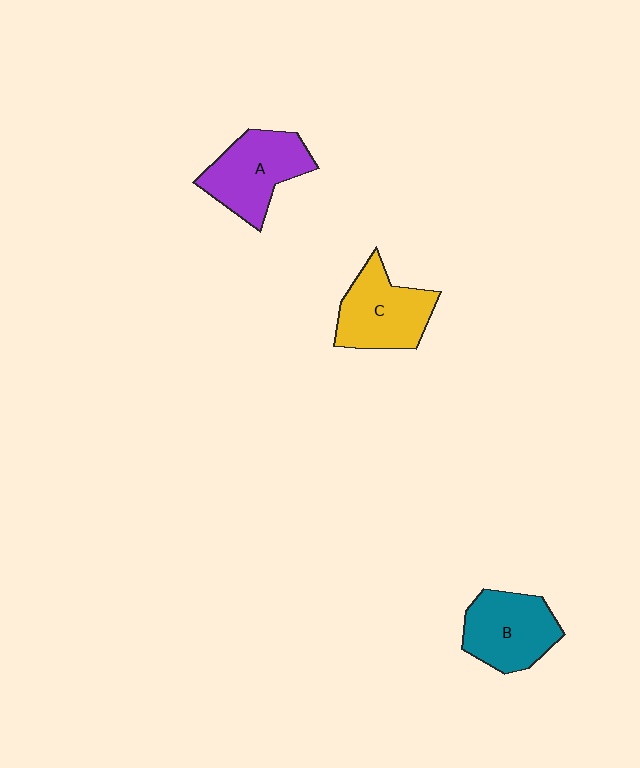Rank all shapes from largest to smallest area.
From largest to smallest: A (purple), C (yellow), B (teal).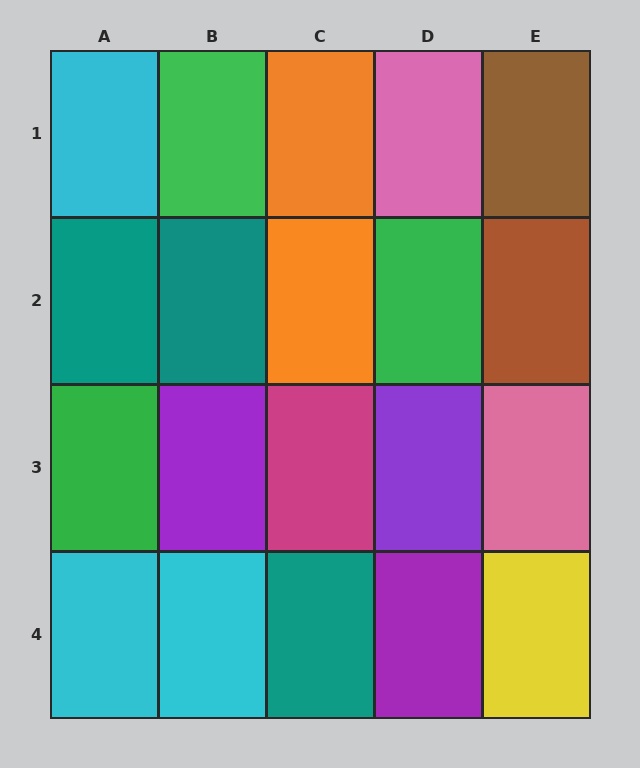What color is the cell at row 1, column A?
Cyan.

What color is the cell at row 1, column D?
Pink.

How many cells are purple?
3 cells are purple.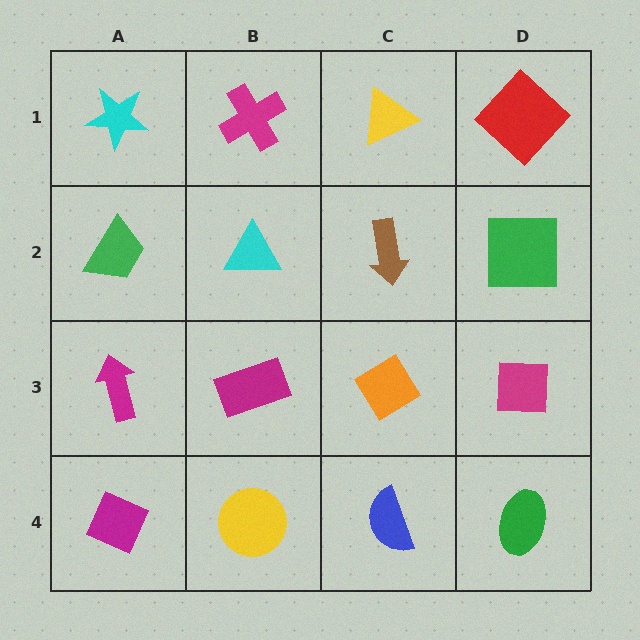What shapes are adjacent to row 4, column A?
A magenta arrow (row 3, column A), a yellow circle (row 4, column B).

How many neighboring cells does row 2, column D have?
3.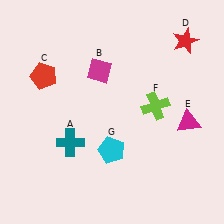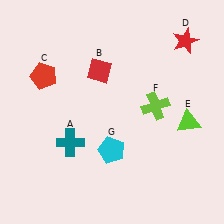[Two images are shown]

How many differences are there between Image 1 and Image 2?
There are 2 differences between the two images.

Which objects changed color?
B changed from magenta to red. E changed from magenta to lime.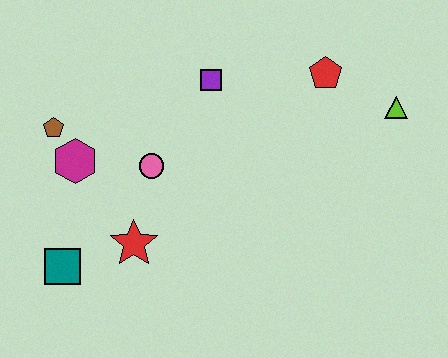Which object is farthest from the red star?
The lime triangle is farthest from the red star.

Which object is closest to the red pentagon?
The lime triangle is closest to the red pentagon.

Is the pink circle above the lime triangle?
No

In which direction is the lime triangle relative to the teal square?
The lime triangle is to the right of the teal square.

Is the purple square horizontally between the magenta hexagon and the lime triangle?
Yes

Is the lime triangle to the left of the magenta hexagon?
No